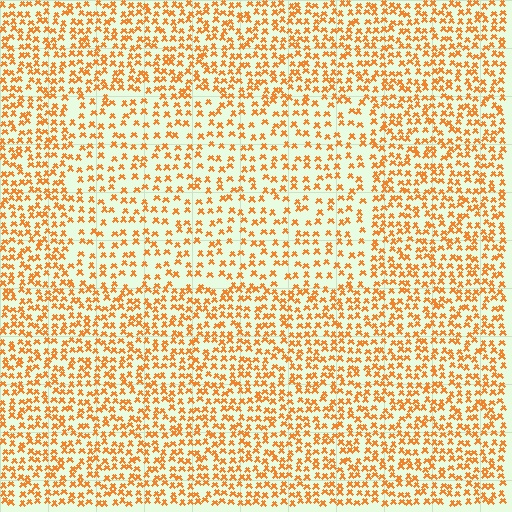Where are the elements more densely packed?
The elements are more densely packed outside the rectangle boundary.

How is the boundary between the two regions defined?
The boundary is defined by a change in element density (approximately 1.6x ratio). All elements are the same color, size, and shape.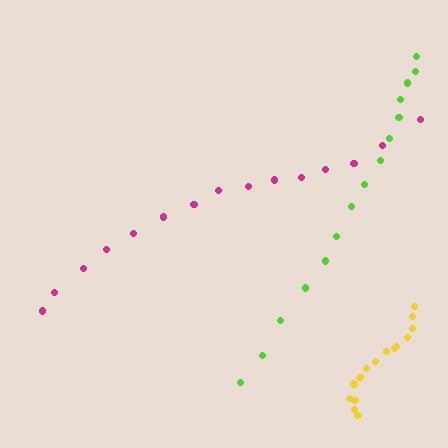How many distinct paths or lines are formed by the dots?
There are 3 distinct paths.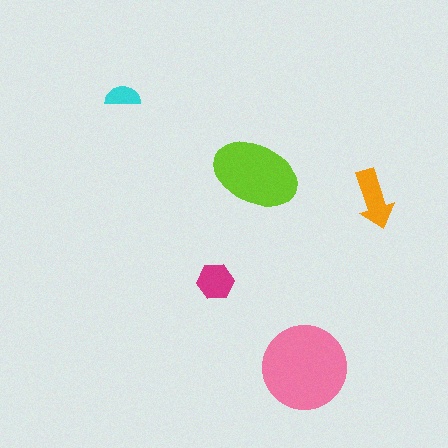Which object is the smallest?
The cyan semicircle.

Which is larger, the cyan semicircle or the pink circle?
The pink circle.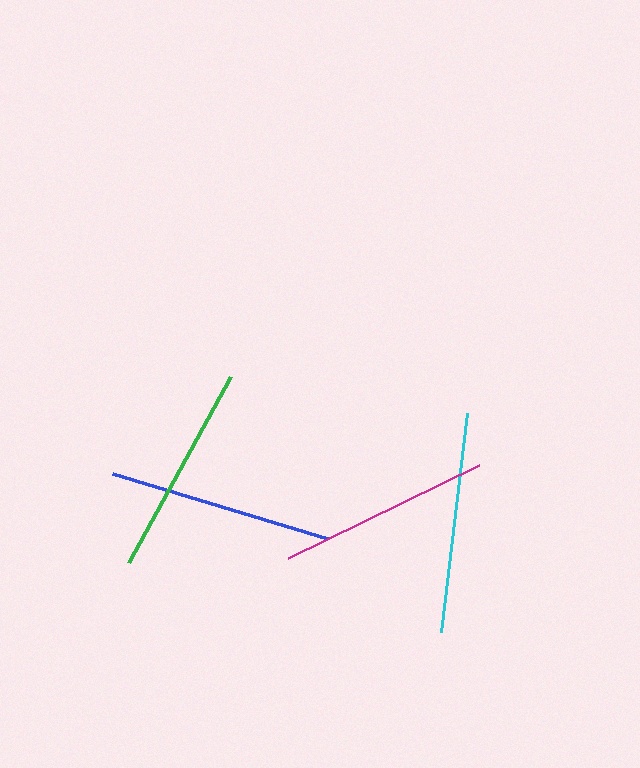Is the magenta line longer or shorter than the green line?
The green line is longer than the magenta line.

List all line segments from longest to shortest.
From longest to shortest: blue, cyan, green, magenta.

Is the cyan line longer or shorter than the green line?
The cyan line is longer than the green line.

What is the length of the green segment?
The green segment is approximately 213 pixels long.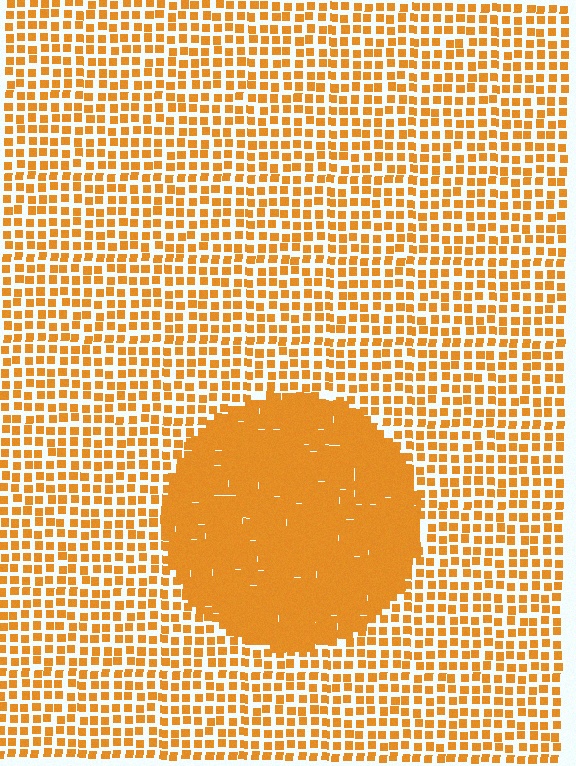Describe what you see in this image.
The image contains small orange elements arranged at two different densities. A circle-shaped region is visible where the elements are more densely packed than the surrounding area.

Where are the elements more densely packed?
The elements are more densely packed inside the circle boundary.